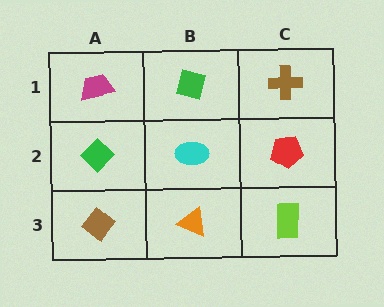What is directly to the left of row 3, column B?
A brown diamond.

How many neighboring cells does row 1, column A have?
2.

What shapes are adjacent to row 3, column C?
A red pentagon (row 2, column C), an orange triangle (row 3, column B).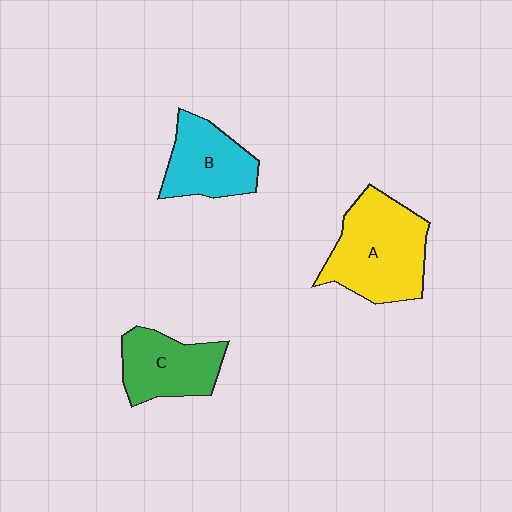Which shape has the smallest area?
Shape B (cyan).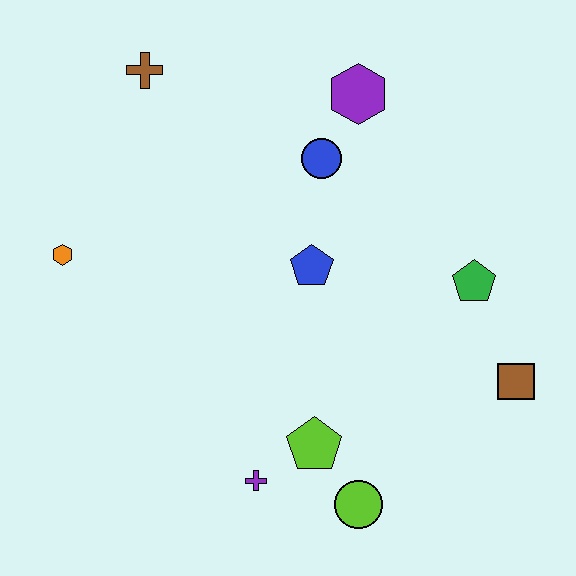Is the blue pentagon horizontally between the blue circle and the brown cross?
Yes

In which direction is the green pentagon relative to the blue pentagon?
The green pentagon is to the right of the blue pentagon.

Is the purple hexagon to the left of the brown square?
Yes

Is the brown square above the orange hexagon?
No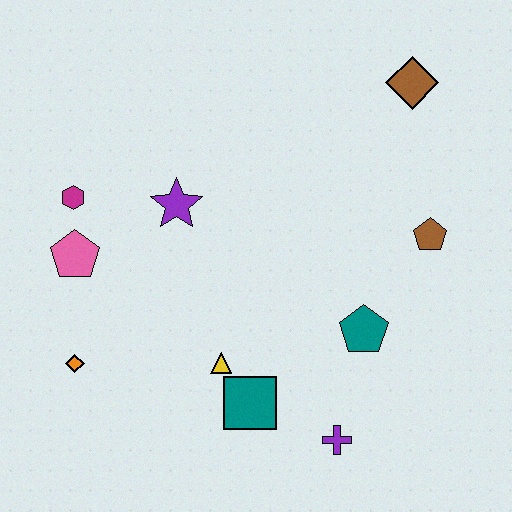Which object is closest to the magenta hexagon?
The pink pentagon is closest to the magenta hexagon.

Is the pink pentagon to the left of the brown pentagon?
Yes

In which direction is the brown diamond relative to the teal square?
The brown diamond is above the teal square.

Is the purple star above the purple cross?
Yes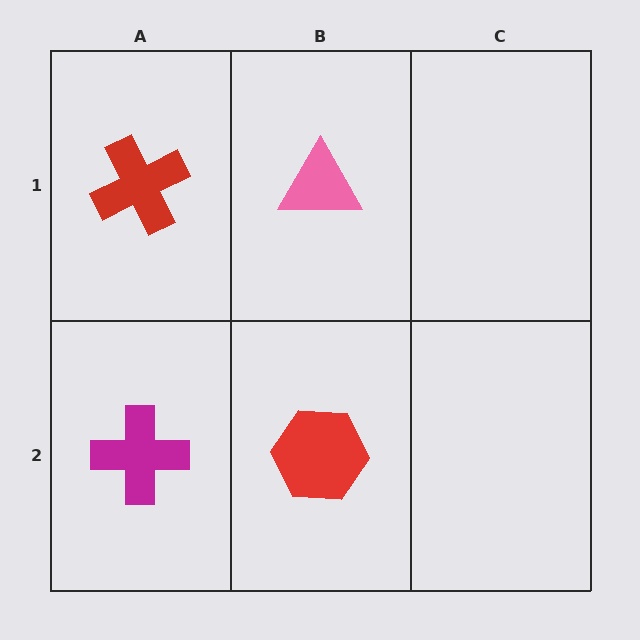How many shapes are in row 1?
2 shapes.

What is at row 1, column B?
A pink triangle.